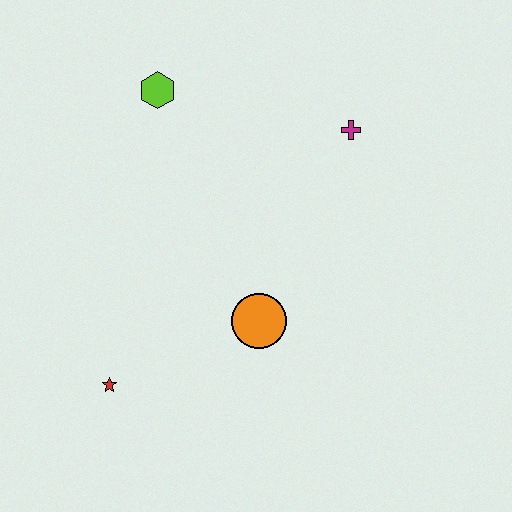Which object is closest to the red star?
The orange circle is closest to the red star.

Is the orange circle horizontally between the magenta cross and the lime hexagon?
Yes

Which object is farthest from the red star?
The magenta cross is farthest from the red star.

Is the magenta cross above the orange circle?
Yes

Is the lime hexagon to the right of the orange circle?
No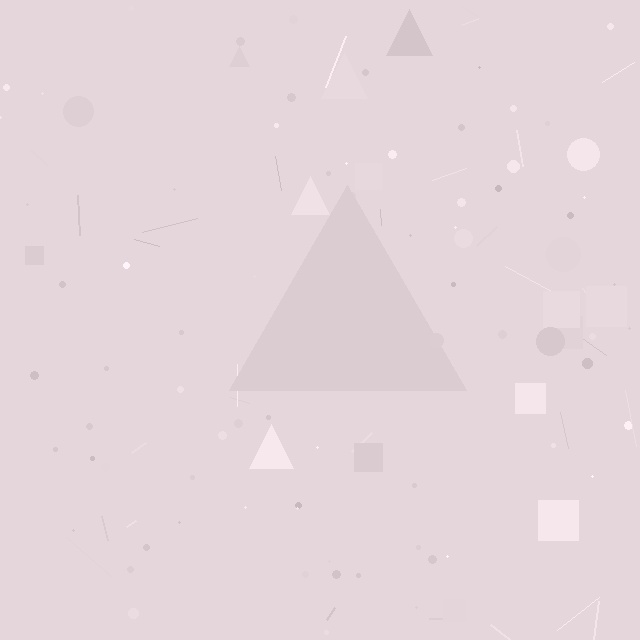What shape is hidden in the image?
A triangle is hidden in the image.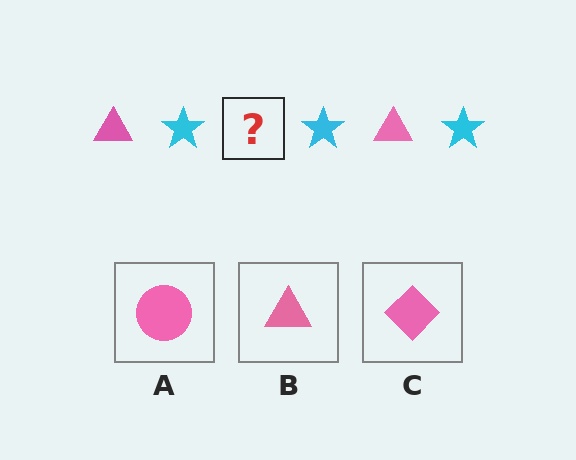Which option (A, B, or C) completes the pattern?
B.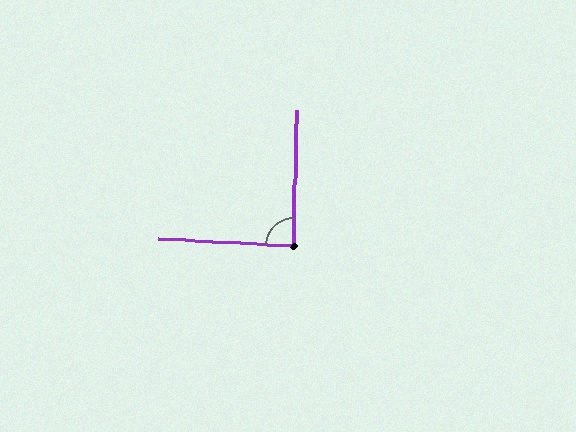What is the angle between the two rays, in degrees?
Approximately 88 degrees.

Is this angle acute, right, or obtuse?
It is approximately a right angle.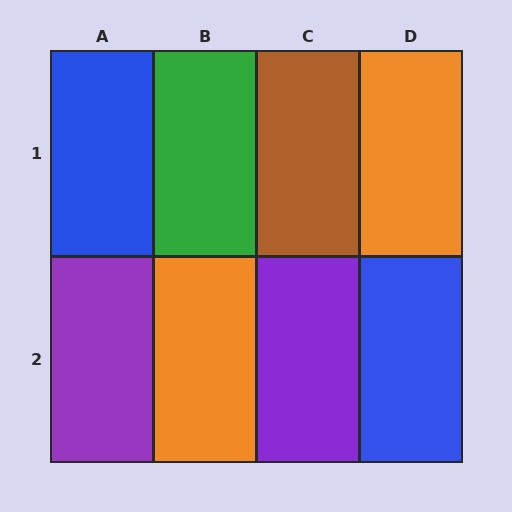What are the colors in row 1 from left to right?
Blue, green, brown, orange.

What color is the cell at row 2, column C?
Purple.